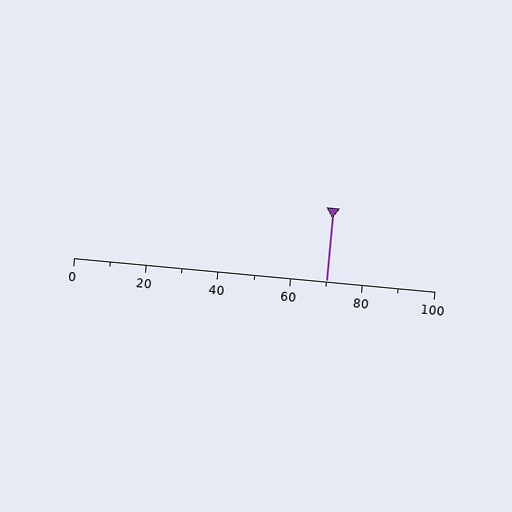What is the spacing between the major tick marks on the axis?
The major ticks are spaced 20 apart.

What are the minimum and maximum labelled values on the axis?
The axis runs from 0 to 100.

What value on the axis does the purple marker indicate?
The marker indicates approximately 70.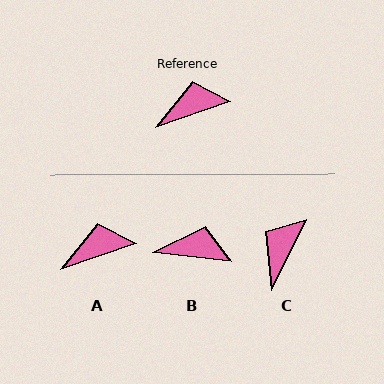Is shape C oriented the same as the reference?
No, it is off by about 45 degrees.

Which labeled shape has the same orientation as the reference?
A.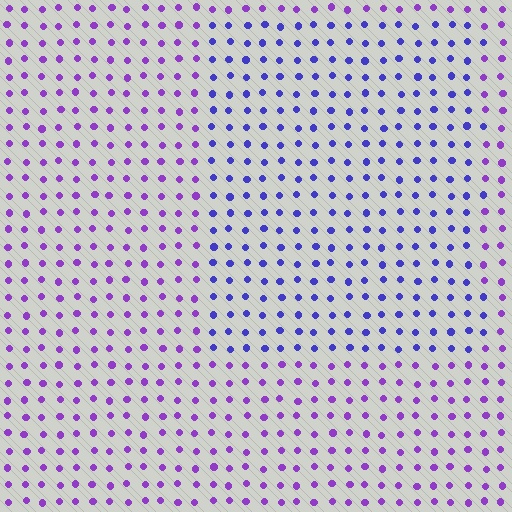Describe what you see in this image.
The image is filled with small purple elements in a uniform arrangement. A rectangle-shaped region is visible where the elements are tinted to a slightly different hue, forming a subtle color boundary.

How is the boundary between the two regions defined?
The boundary is defined purely by a slight shift in hue (about 34 degrees). Spacing, size, and orientation are identical on both sides.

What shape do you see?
I see a rectangle.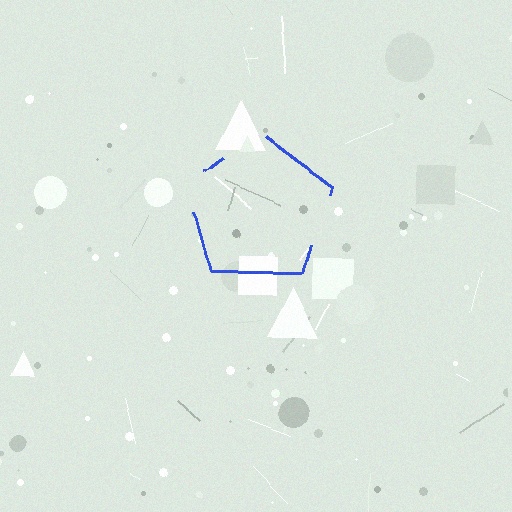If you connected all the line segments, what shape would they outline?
They would outline a pentagon.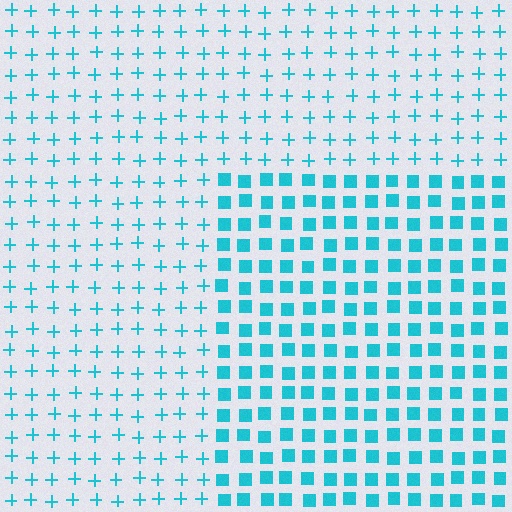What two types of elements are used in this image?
The image uses squares inside the rectangle region and plus signs outside it.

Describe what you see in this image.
The image is filled with small cyan elements arranged in a uniform grid. A rectangle-shaped region contains squares, while the surrounding area contains plus signs. The boundary is defined purely by the change in element shape.